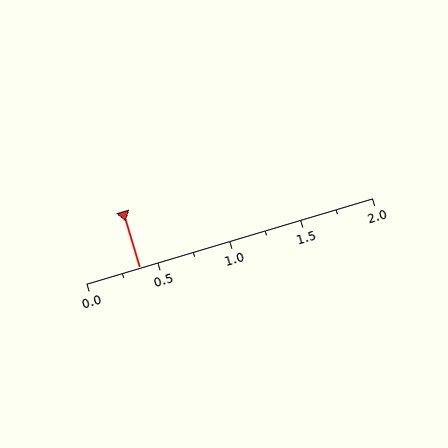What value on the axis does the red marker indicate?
The marker indicates approximately 0.38.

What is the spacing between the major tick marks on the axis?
The major ticks are spaced 0.5 apart.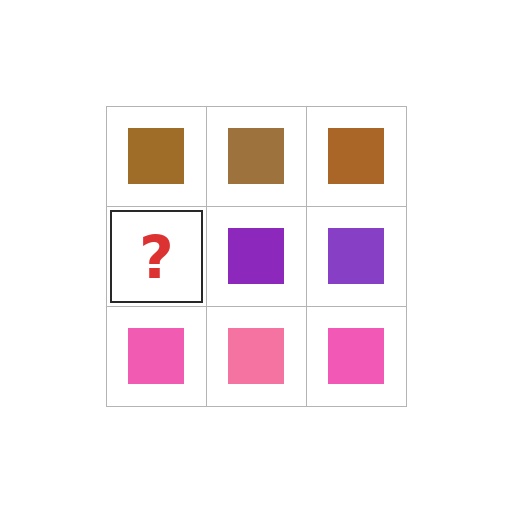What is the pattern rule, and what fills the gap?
The rule is that each row has a consistent color. The gap should be filled with a purple square.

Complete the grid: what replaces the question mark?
The question mark should be replaced with a purple square.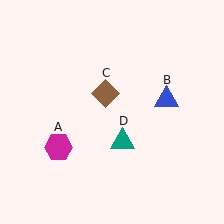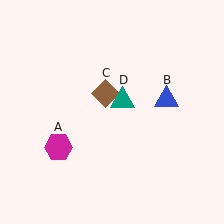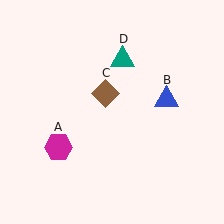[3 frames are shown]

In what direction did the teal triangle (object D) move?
The teal triangle (object D) moved up.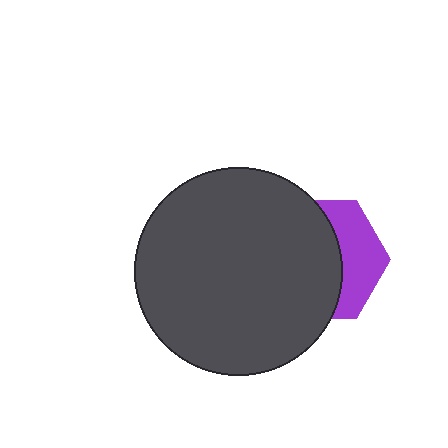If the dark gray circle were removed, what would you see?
You would see the complete purple hexagon.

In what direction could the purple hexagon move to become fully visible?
The purple hexagon could move right. That would shift it out from behind the dark gray circle entirely.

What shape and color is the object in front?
The object in front is a dark gray circle.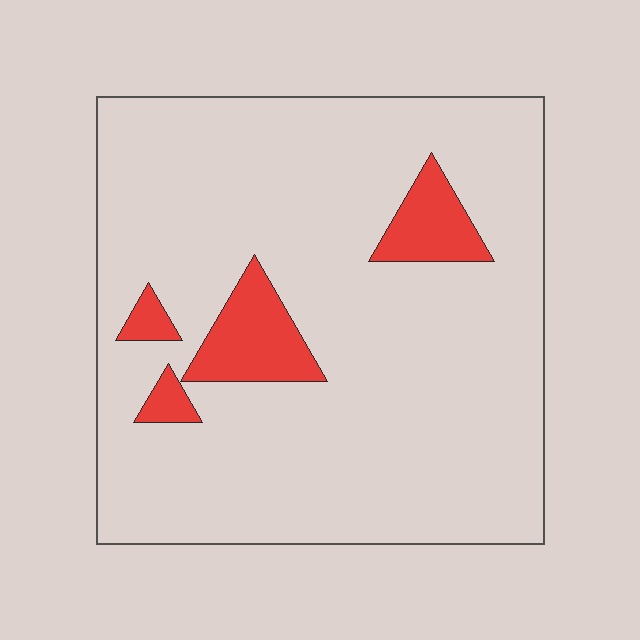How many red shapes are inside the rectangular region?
4.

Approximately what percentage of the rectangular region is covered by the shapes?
Approximately 10%.